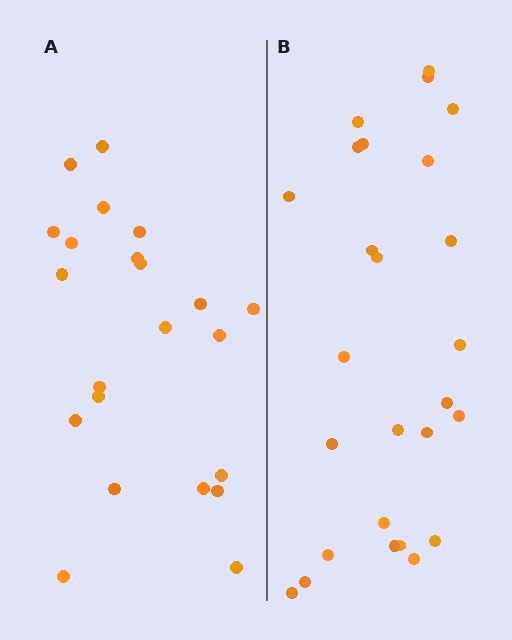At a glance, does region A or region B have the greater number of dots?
Region B (the right region) has more dots.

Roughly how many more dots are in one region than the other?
Region B has about 4 more dots than region A.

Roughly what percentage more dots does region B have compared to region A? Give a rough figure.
About 20% more.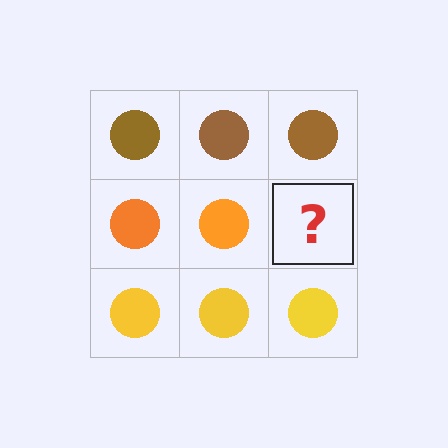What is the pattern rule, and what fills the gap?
The rule is that each row has a consistent color. The gap should be filled with an orange circle.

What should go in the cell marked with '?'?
The missing cell should contain an orange circle.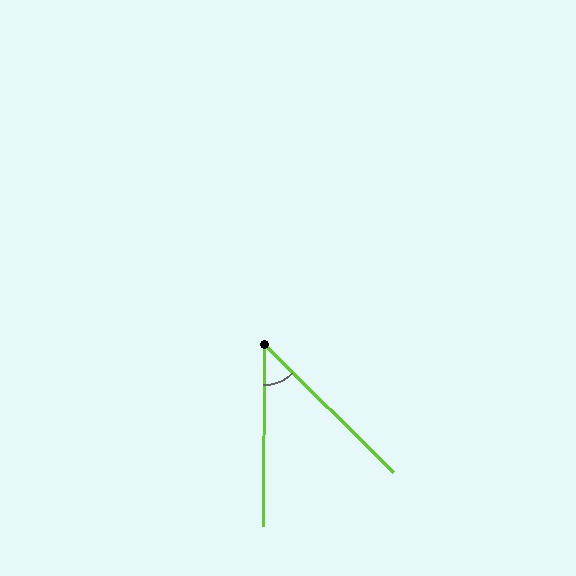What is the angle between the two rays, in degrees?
Approximately 46 degrees.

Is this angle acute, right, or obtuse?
It is acute.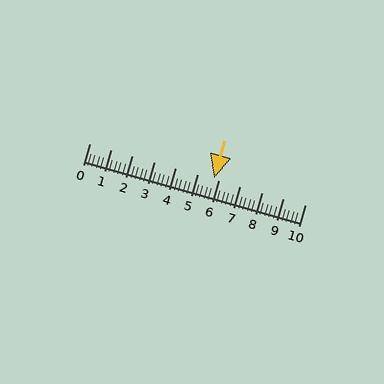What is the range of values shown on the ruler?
The ruler shows values from 0 to 10.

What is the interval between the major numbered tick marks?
The major tick marks are spaced 1 units apart.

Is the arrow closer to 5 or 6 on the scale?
The arrow is closer to 6.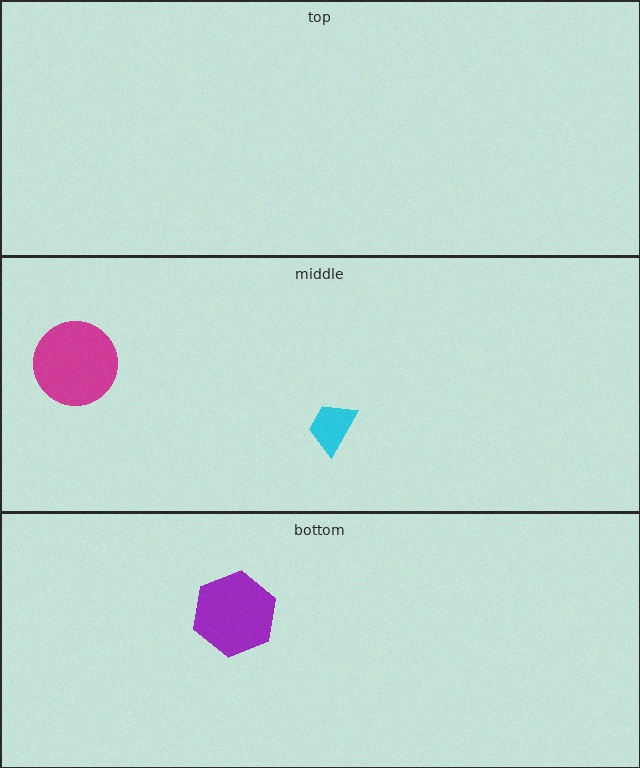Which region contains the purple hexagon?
The bottom region.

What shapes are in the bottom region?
The purple hexagon.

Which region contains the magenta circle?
The middle region.